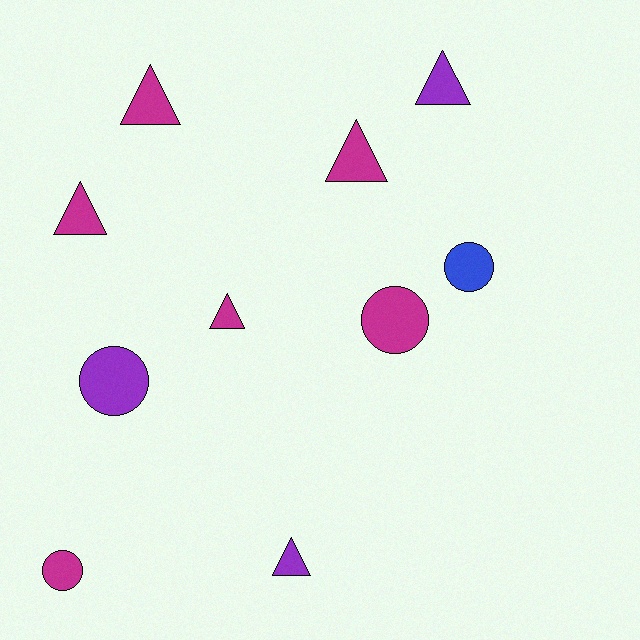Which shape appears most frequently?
Triangle, with 6 objects.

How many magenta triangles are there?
There are 4 magenta triangles.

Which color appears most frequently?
Magenta, with 6 objects.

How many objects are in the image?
There are 10 objects.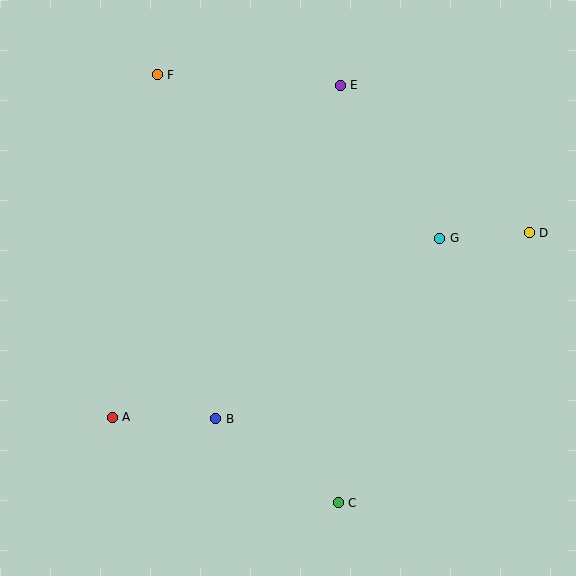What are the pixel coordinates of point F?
Point F is at (157, 75).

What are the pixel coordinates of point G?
Point G is at (440, 238).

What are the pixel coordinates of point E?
Point E is at (340, 85).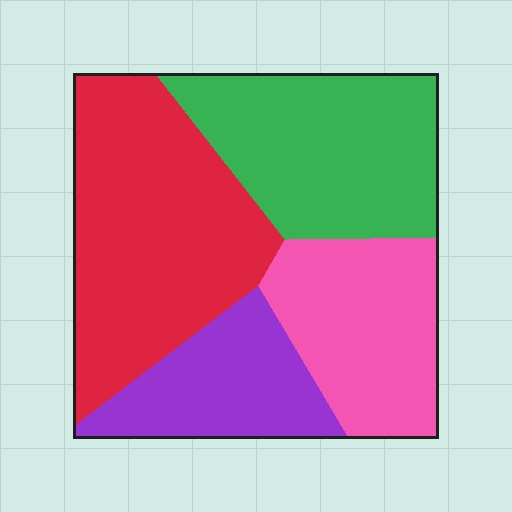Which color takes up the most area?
Red, at roughly 35%.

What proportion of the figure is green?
Green covers 27% of the figure.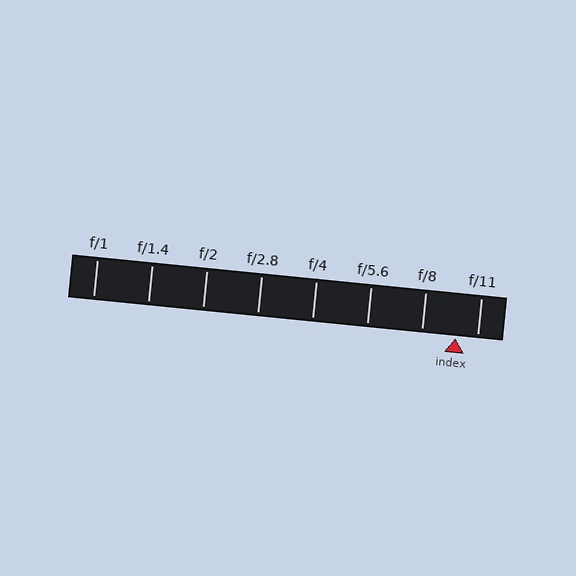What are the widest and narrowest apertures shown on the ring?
The widest aperture shown is f/1 and the narrowest is f/11.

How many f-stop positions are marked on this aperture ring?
There are 8 f-stop positions marked.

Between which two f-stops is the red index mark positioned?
The index mark is between f/8 and f/11.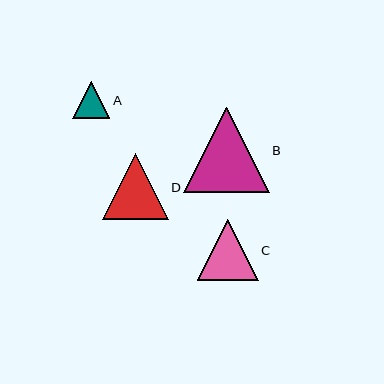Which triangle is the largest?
Triangle B is the largest with a size of approximately 86 pixels.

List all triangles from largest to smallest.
From largest to smallest: B, D, C, A.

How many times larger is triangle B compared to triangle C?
Triangle B is approximately 1.4 times the size of triangle C.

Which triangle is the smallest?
Triangle A is the smallest with a size of approximately 37 pixels.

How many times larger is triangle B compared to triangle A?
Triangle B is approximately 2.3 times the size of triangle A.